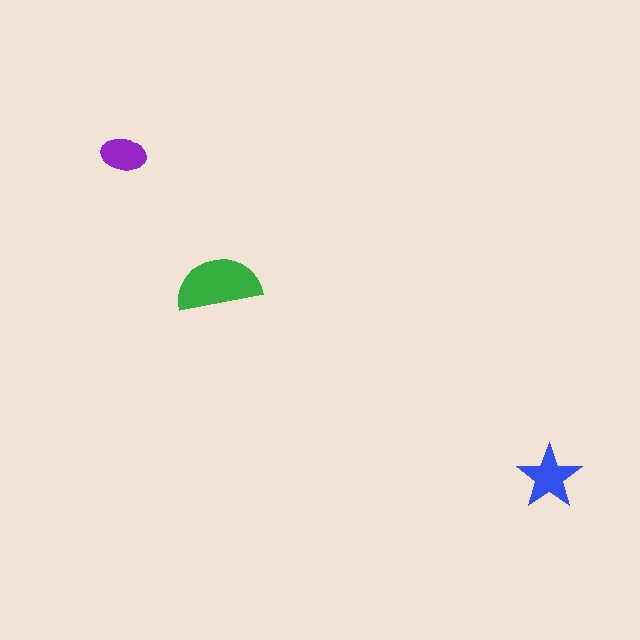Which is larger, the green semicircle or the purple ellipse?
The green semicircle.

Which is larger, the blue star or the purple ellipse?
The blue star.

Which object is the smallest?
The purple ellipse.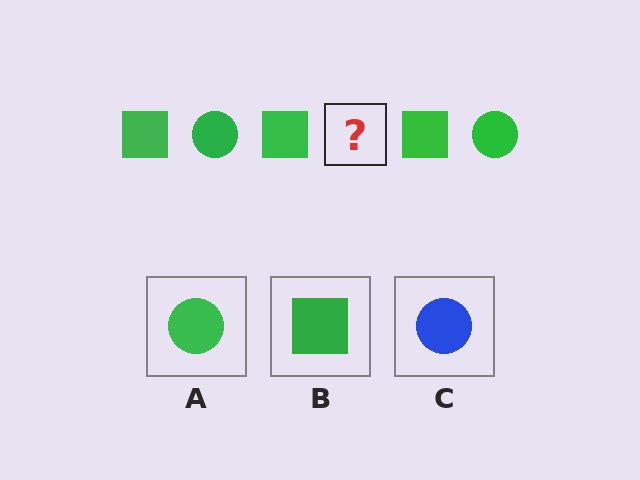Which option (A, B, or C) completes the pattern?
A.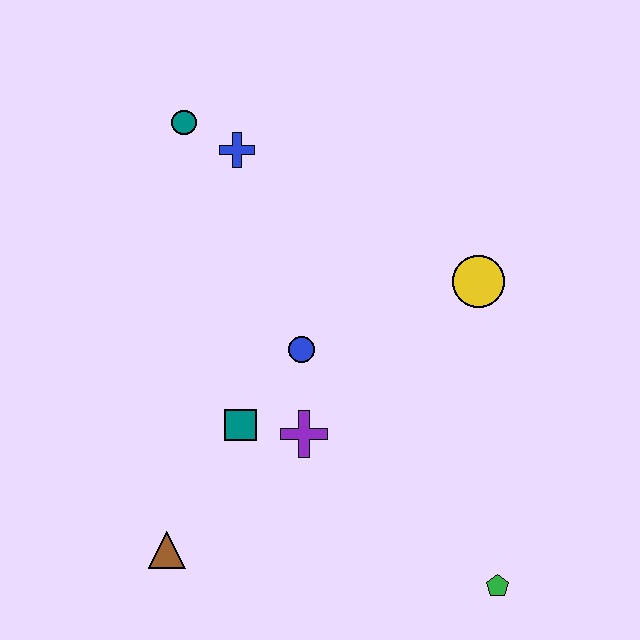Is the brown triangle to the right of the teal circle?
No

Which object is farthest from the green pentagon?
The teal circle is farthest from the green pentagon.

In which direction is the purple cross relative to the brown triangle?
The purple cross is to the right of the brown triangle.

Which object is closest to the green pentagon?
The purple cross is closest to the green pentagon.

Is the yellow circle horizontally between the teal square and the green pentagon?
Yes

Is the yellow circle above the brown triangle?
Yes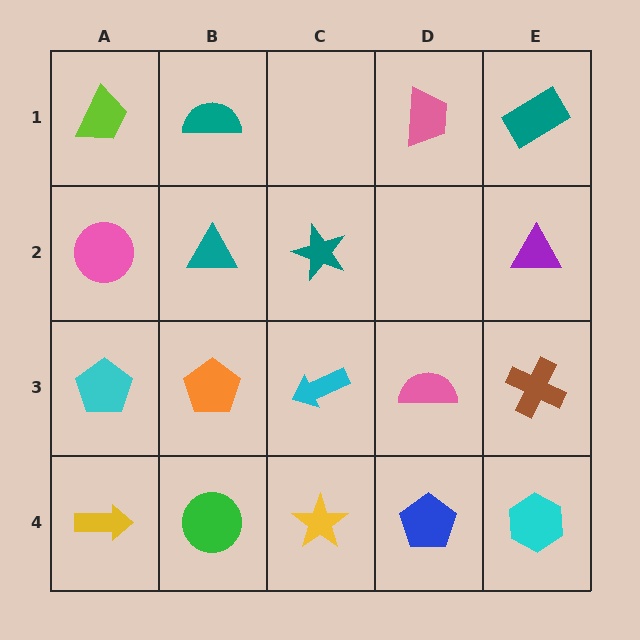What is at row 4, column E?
A cyan hexagon.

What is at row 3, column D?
A pink semicircle.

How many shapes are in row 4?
5 shapes.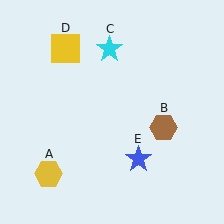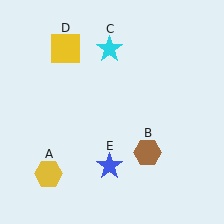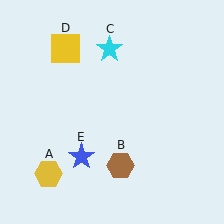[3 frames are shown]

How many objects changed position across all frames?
2 objects changed position: brown hexagon (object B), blue star (object E).